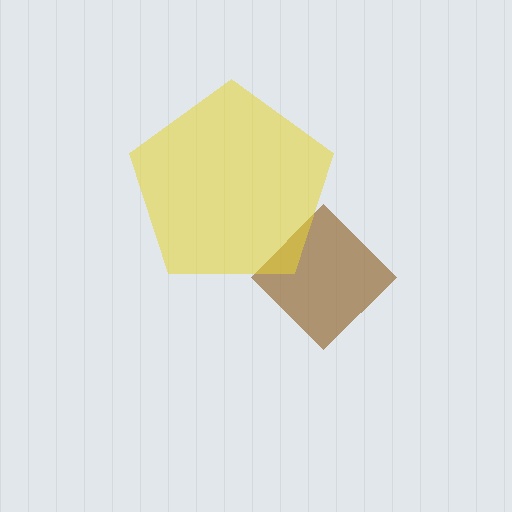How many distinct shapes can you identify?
There are 2 distinct shapes: a brown diamond, a yellow pentagon.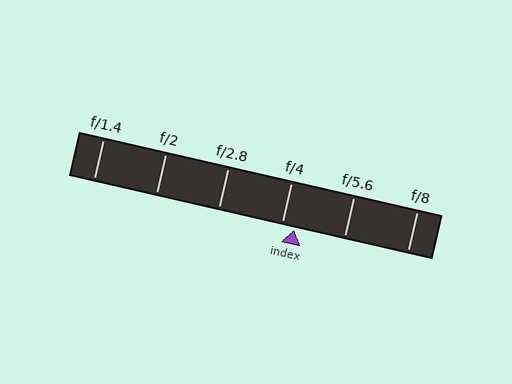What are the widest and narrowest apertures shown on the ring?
The widest aperture shown is f/1.4 and the narrowest is f/8.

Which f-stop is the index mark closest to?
The index mark is closest to f/4.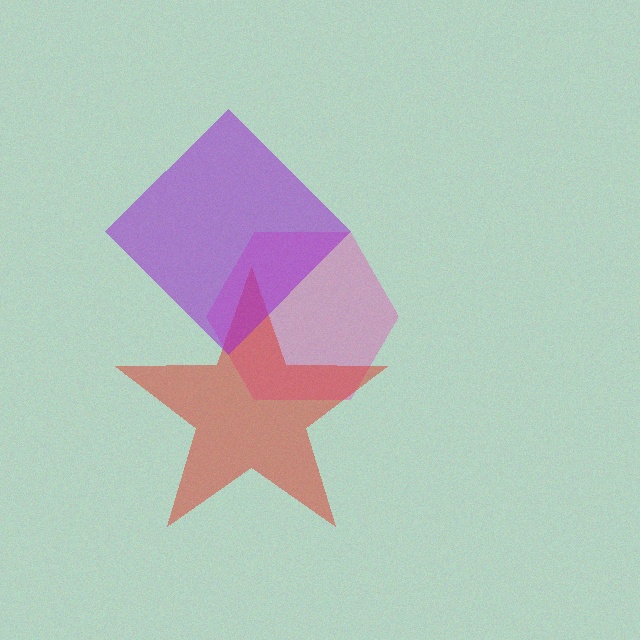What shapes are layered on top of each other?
The layered shapes are: a pink hexagon, a red star, a purple diamond.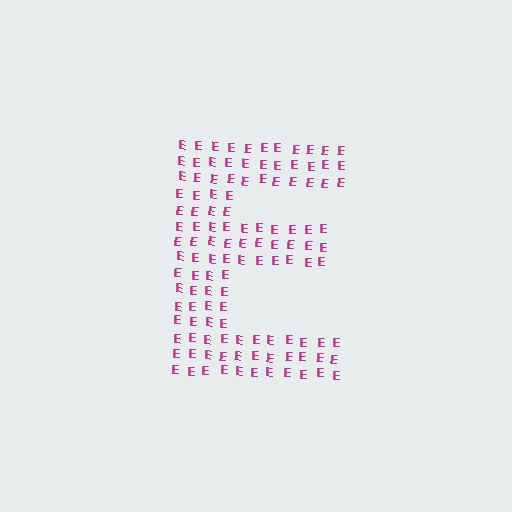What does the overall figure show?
The overall figure shows the letter E.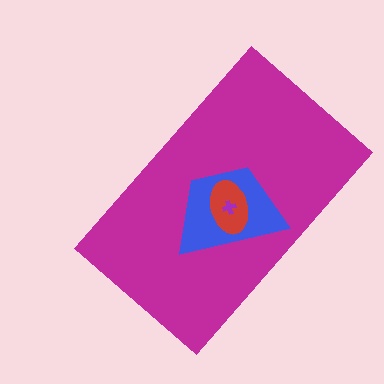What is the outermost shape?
The magenta rectangle.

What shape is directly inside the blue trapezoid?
The red ellipse.